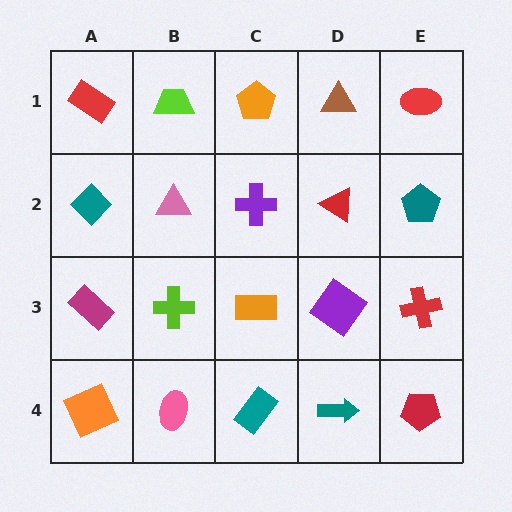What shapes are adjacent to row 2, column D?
A brown triangle (row 1, column D), a purple diamond (row 3, column D), a purple cross (row 2, column C), a teal pentagon (row 2, column E).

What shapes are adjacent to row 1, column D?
A red triangle (row 2, column D), an orange pentagon (row 1, column C), a red ellipse (row 1, column E).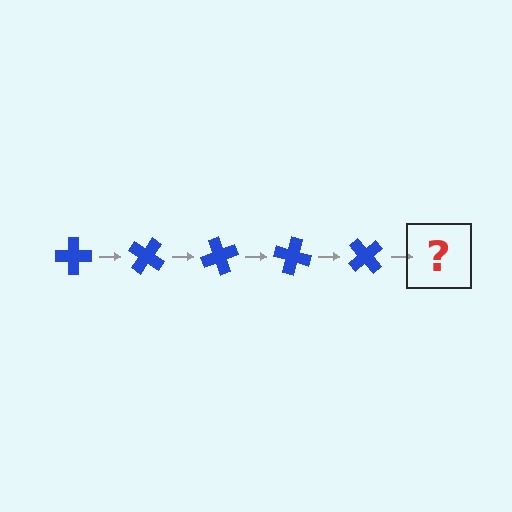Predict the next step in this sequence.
The next step is a blue cross rotated 175 degrees.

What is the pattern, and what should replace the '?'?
The pattern is that the cross rotates 35 degrees each step. The '?' should be a blue cross rotated 175 degrees.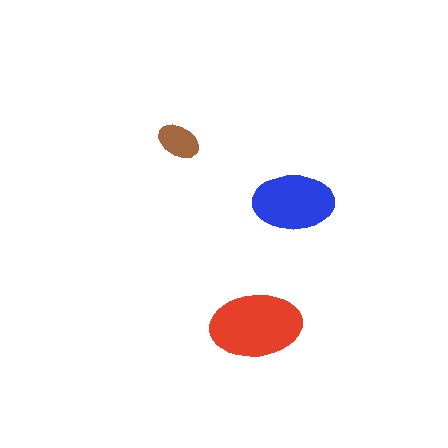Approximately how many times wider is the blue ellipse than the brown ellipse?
About 2 times wider.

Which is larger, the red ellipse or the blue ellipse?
The red one.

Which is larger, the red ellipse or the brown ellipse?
The red one.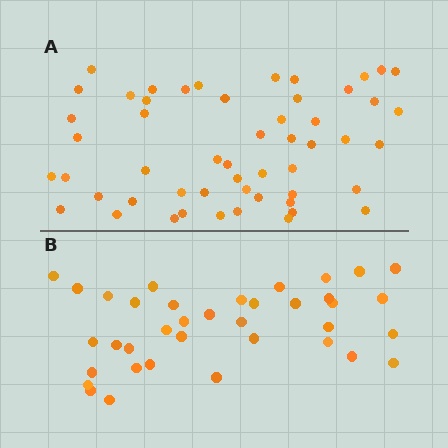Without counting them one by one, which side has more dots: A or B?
Region A (the top region) has more dots.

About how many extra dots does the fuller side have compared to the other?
Region A has approximately 15 more dots than region B.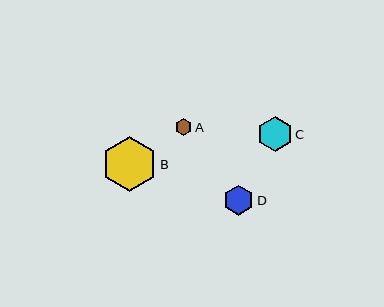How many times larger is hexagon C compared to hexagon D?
Hexagon C is approximately 1.2 times the size of hexagon D.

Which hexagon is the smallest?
Hexagon A is the smallest with a size of approximately 16 pixels.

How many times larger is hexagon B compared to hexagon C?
Hexagon B is approximately 1.6 times the size of hexagon C.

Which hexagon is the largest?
Hexagon B is the largest with a size of approximately 55 pixels.